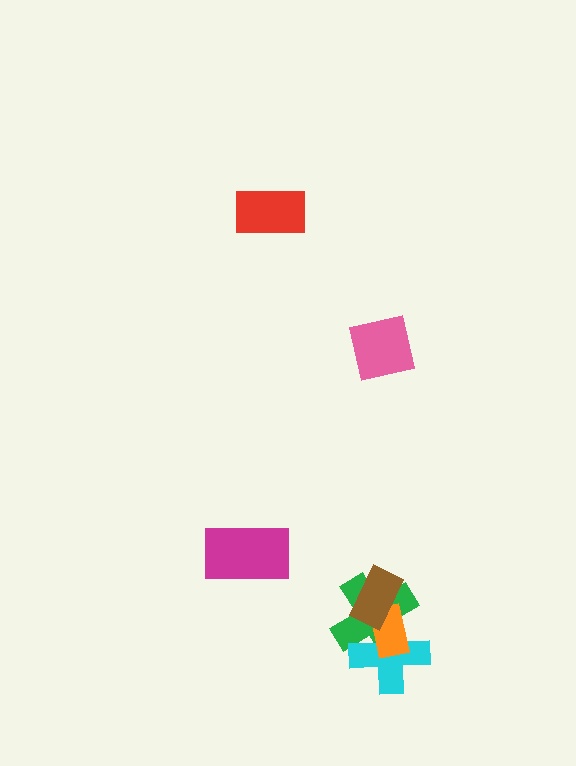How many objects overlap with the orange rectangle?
3 objects overlap with the orange rectangle.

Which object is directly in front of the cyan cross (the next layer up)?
The orange rectangle is directly in front of the cyan cross.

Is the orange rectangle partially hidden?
Yes, it is partially covered by another shape.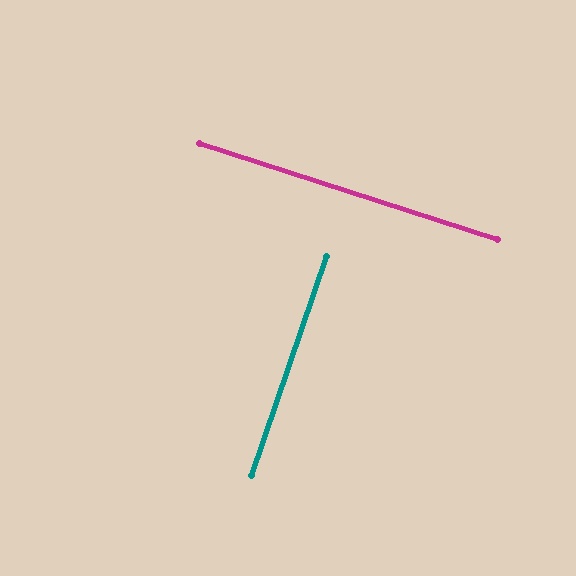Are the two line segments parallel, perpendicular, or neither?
Perpendicular — they meet at approximately 89°.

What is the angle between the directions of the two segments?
Approximately 89 degrees.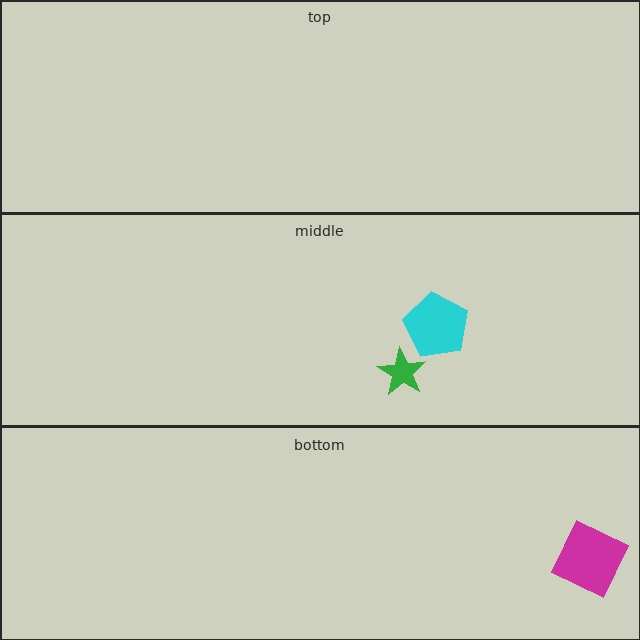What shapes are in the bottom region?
The magenta square.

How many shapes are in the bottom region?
1.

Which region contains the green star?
The middle region.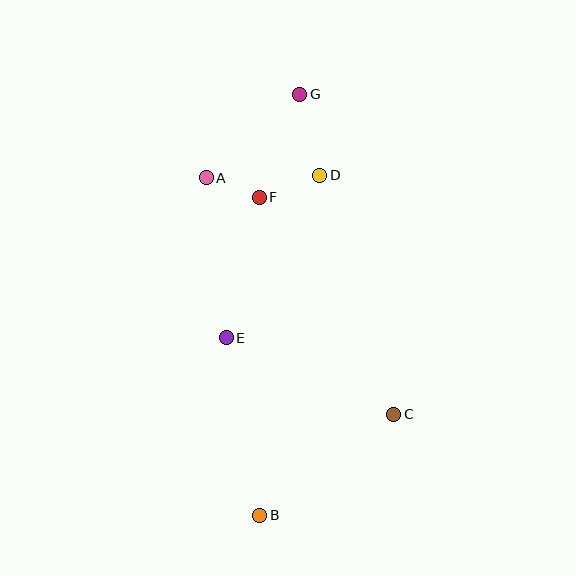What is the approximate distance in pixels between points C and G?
The distance between C and G is approximately 334 pixels.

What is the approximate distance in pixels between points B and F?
The distance between B and F is approximately 318 pixels.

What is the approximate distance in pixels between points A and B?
The distance between A and B is approximately 342 pixels.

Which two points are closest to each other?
Points A and F are closest to each other.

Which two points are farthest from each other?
Points B and G are farthest from each other.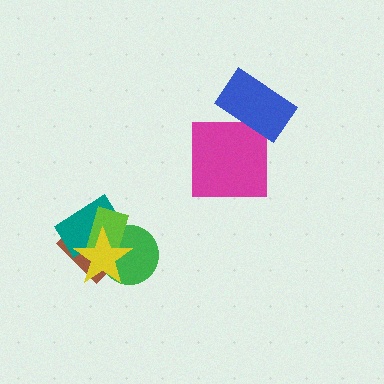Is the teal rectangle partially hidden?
Yes, it is partially covered by another shape.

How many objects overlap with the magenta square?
1 object overlaps with the magenta square.